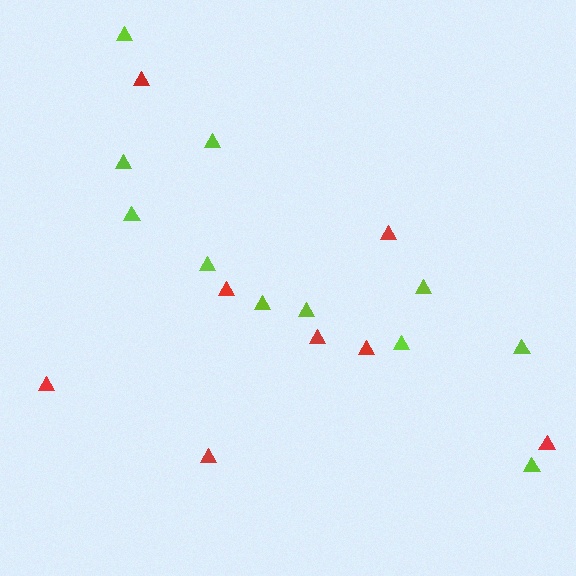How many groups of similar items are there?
There are 2 groups: one group of lime triangles (11) and one group of red triangles (8).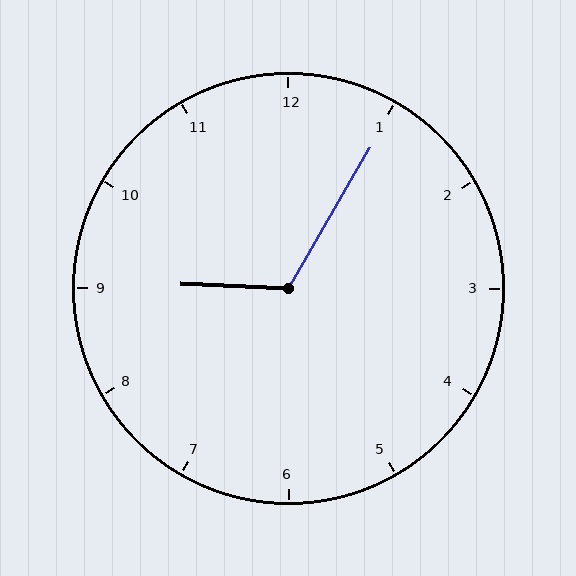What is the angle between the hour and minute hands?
Approximately 118 degrees.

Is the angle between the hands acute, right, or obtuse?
It is obtuse.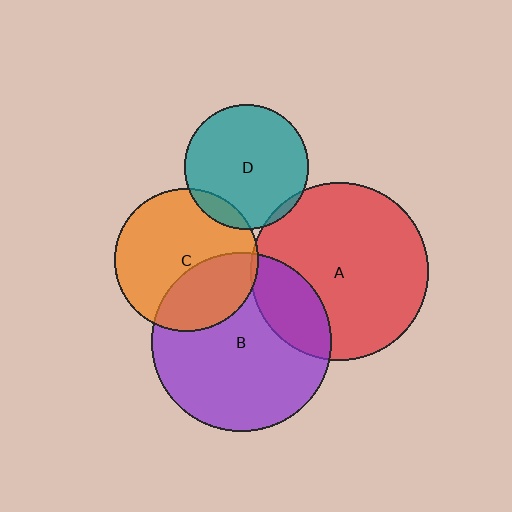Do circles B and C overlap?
Yes.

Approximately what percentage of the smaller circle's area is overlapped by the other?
Approximately 35%.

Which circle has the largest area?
Circle B (purple).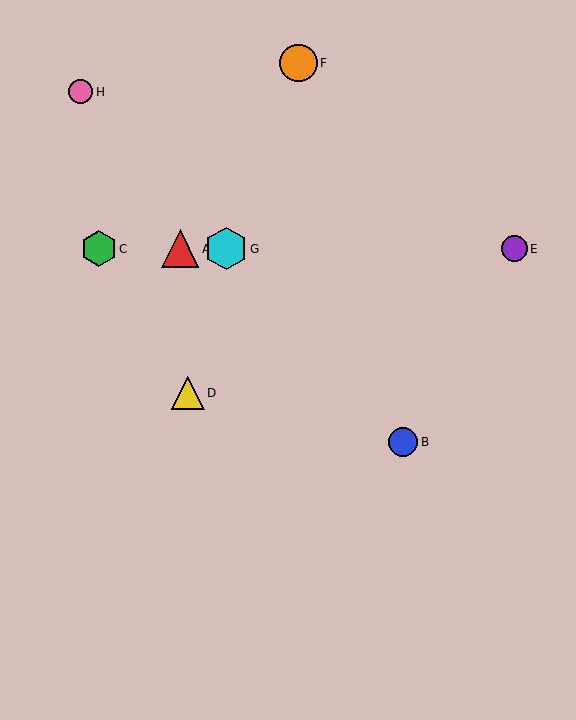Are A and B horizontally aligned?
No, A is at y≈249 and B is at y≈442.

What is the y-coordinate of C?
Object C is at y≈249.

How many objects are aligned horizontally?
4 objects (A, C, E, G) are aligned horizontally.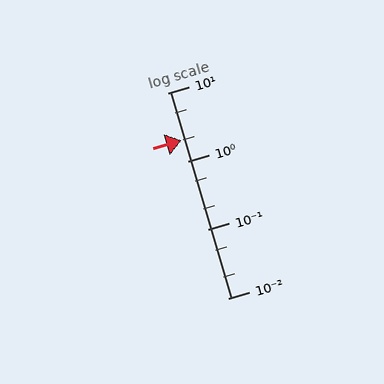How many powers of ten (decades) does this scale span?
The scale spans 3 decades, from 0.01 to 10.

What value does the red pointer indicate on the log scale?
The pointer indicates approximately 2.